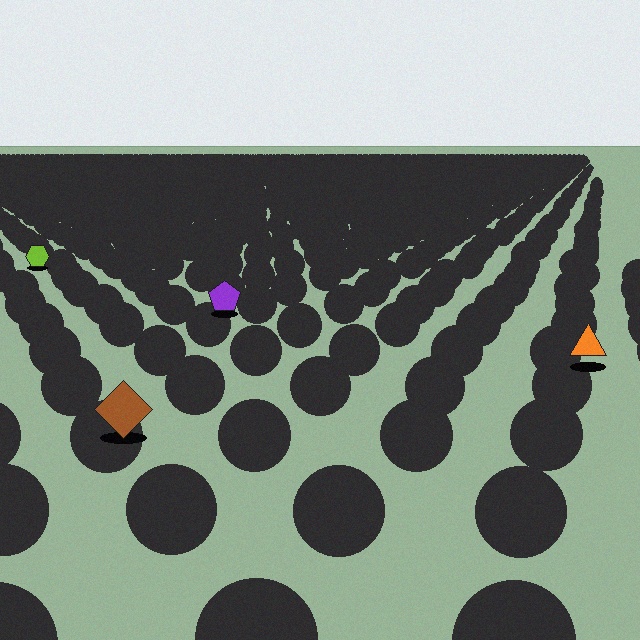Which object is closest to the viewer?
The brown diamond is closest. The texture marks near it are larger and more spread out.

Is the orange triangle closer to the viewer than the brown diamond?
No. The brown diamond is closer — you can tell from the texture gradient: the ground texture is coarser near it.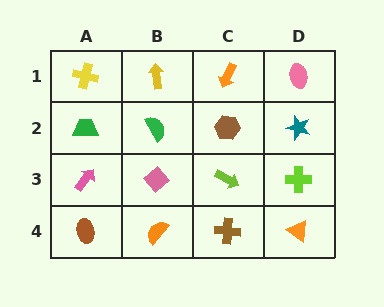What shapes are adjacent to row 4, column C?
A lime arrow (row 3, column C), an orange semicircle (row 4, column B), an orange triangle (row 4, column D).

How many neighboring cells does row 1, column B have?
3.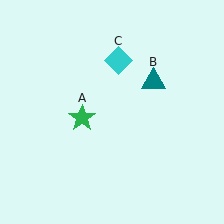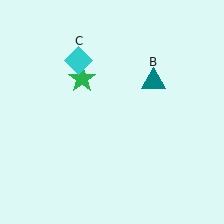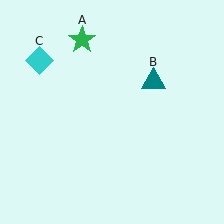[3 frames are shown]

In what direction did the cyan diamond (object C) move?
The cyan diamond (object C) moved left.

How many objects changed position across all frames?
2 objects changed position: green star (object A), cyan diamond (object C).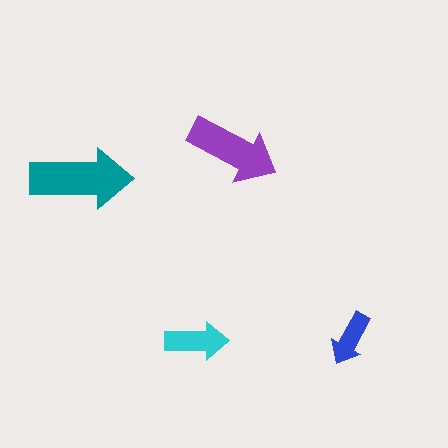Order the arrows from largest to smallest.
the teal one, the purple one, the cyan one, the blue one.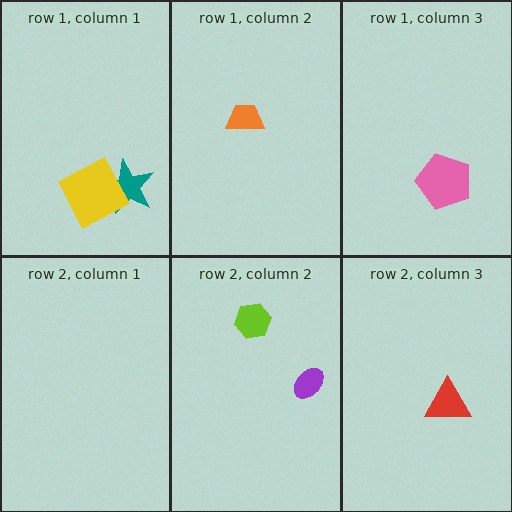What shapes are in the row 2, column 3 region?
The red triangle.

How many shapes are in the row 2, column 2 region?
2.